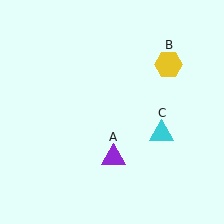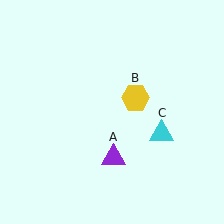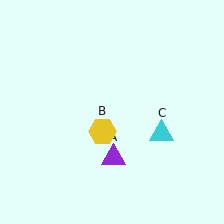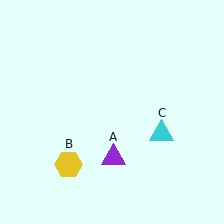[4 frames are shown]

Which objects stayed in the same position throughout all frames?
Purple triangle (object A) and cyan triangle (object C) remained stationary.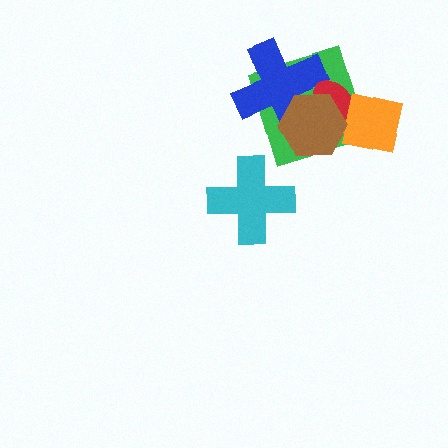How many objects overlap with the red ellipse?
4 objects overlap with the red ellipse.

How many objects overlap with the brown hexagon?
3 objects overlap with the brown hexagon.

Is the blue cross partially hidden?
Yes, it is partially covered by another shape.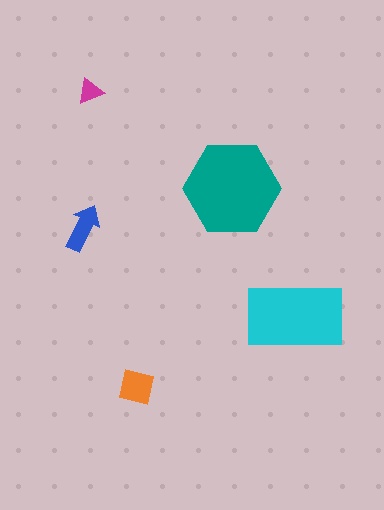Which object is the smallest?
The magenta triangle.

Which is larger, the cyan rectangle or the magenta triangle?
The cyan rectangle.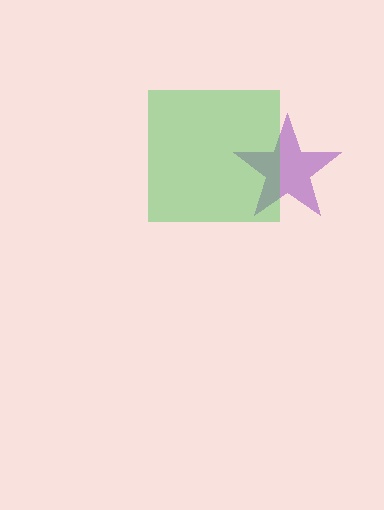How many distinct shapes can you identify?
There are 2 distinct shapes: a purple star, a green square.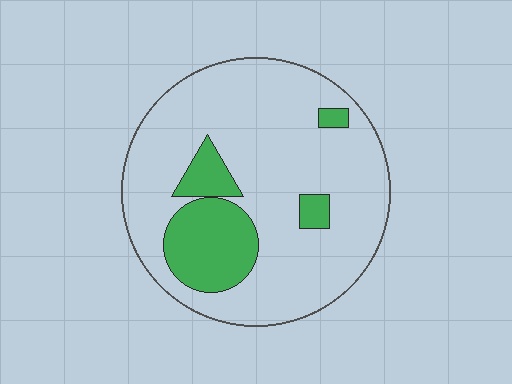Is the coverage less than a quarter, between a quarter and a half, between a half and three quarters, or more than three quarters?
Less than a quarter.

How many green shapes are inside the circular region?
4.